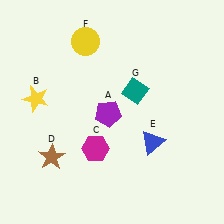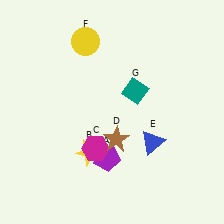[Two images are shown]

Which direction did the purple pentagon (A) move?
The purple pentagon (A) moved down.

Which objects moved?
The objects that moved are: the purple pentagon (A), the yellow star (B), the brown star (D).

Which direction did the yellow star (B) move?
The yellow star (B) moved down.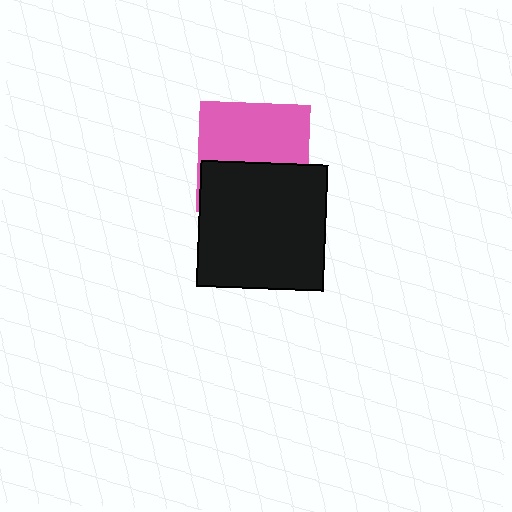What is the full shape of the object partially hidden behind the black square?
The partially hidden object is a pink square.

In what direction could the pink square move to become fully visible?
The pink square could move up. That would shift it out from behind the black square entirely.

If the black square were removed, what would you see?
You would see the complete pink square.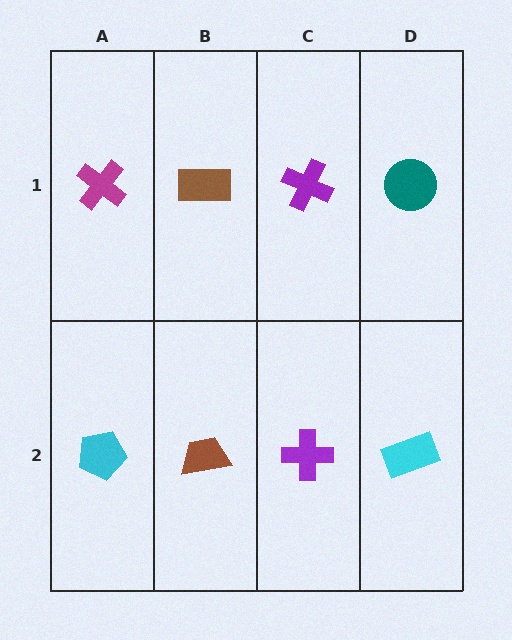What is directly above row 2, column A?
A magenta cross.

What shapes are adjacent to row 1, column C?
A purple cross (row 2, column C), a brown rectangle (row 1, column B), a teal circle (row 1, column D).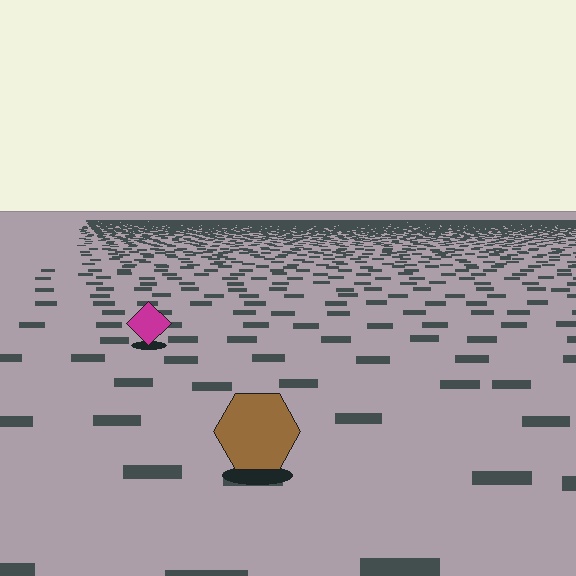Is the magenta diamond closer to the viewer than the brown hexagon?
No. The brown hexagon is closer — you can tell from the texture gradient: the ground texture is coarser near it.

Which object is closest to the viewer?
The brown hexagon is closest. The texture marks near it are larger and more spread out.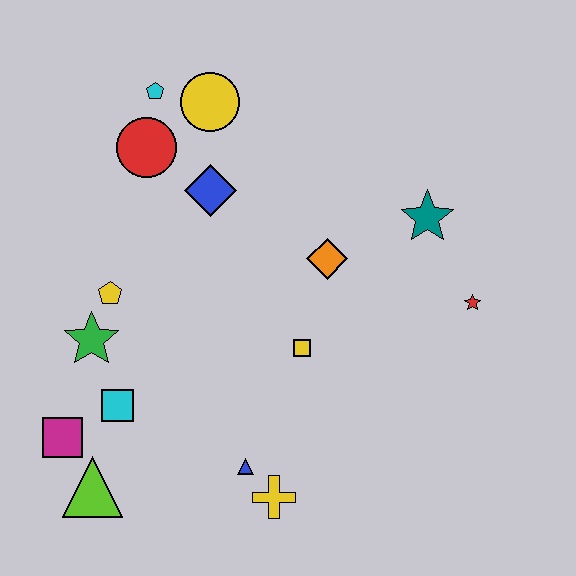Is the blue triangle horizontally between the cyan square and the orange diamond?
Yes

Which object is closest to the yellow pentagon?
The green star is closest to the yellow pentagon.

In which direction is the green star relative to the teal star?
The green star is to the left of the teal star.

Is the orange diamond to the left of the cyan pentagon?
No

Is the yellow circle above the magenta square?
Yes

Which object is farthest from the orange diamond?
The lime triangle is farthest from the orange diamond.